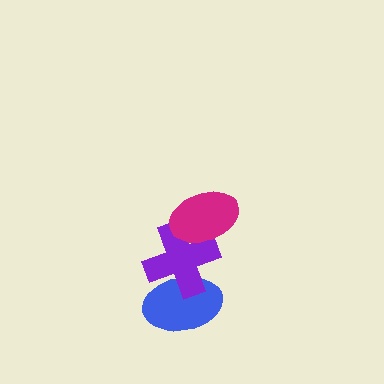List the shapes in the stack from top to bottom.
From top to bottom: the magenta ellipse, the purple cross, the blue ellipse.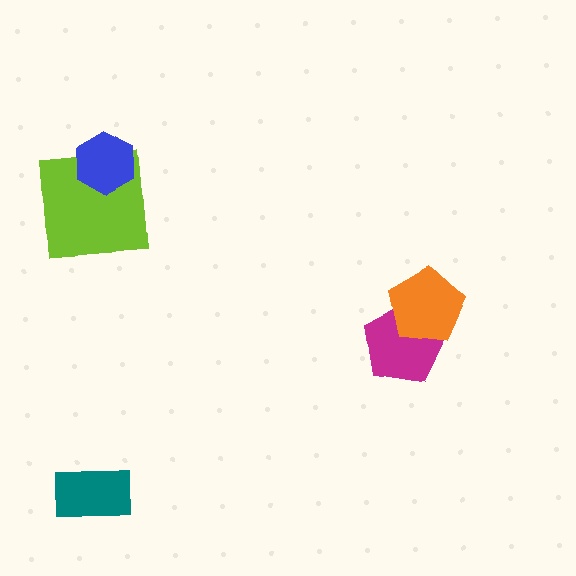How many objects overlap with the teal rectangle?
0 objects overlap with the teal rectangle.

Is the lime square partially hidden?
Yes, it is partially covered by another shape.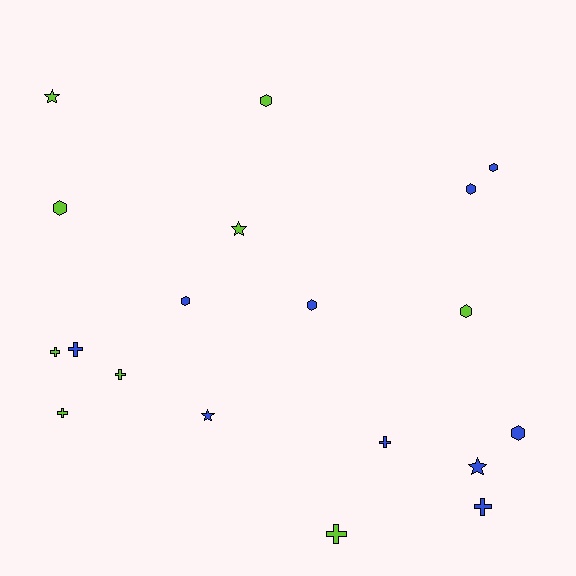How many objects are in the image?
There are 19 objects.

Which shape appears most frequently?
Hexagon, with 8 objects.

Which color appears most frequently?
Blue, with 10 objects.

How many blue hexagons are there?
There are 5 blue hexagons.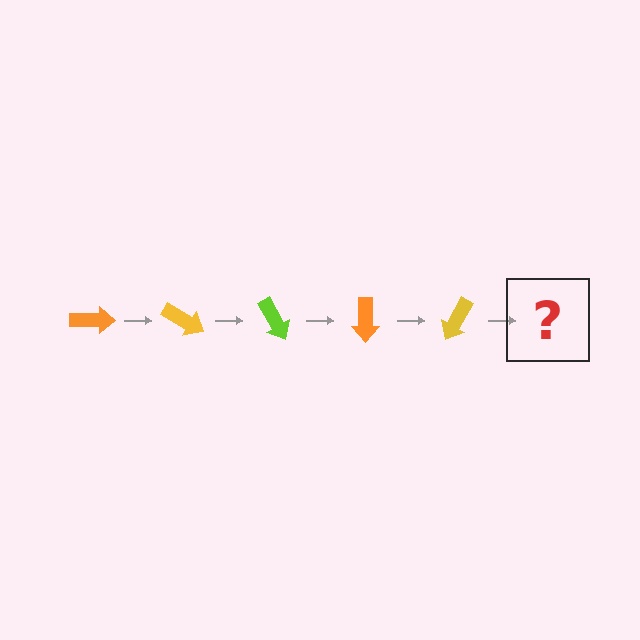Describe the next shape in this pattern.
It should be a lime arrow, rotated 150 degrees from the start.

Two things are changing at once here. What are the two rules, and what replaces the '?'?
The two rules are that it rotates 30 degrees each step and the color cycles through orange, yellow, and lime. The '?' should be a lime arrow, rotated 150 degrees from the start.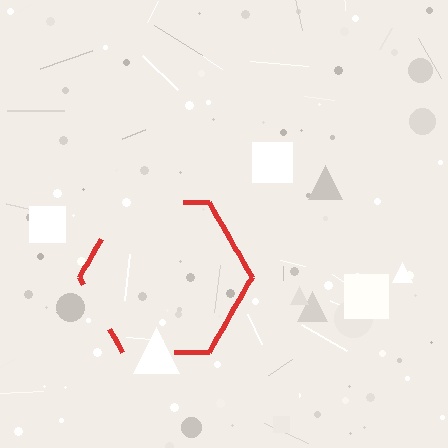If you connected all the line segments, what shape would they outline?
They would outline a hexagon.